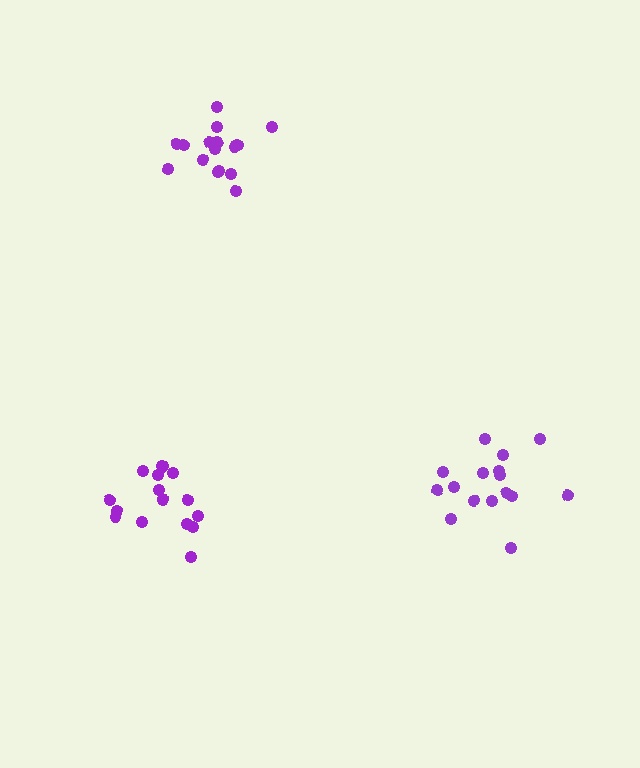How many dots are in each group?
Group 1: 17 dots, Group 2: 16 dots, Group 3: 16 dots (49 total).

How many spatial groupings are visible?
There are 3 spatial groupings.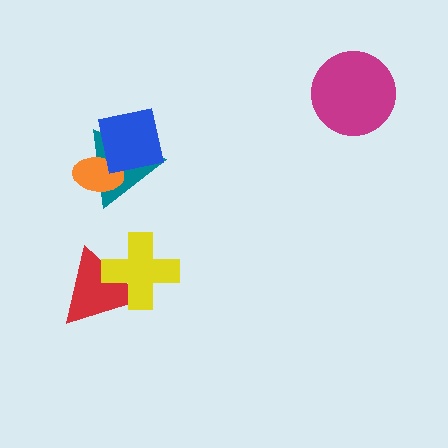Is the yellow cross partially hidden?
No, no other shape covers it.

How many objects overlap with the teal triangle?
2 objects overlap with the teal triangle.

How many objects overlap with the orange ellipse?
2 objects overlap with the orange ellipse.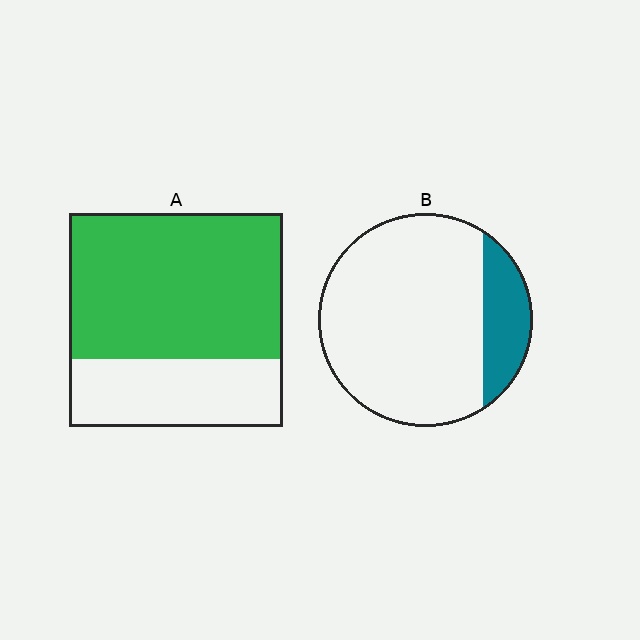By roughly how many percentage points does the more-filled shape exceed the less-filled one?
By roughly 50 percentage points (A over B).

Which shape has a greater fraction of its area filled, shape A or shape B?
Shape A.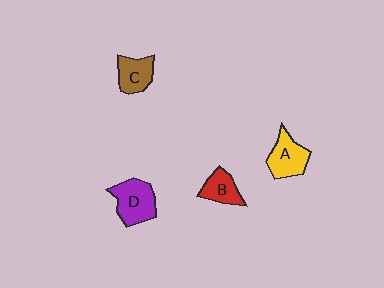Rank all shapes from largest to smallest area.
From largest to smallest: D (purple), A (yellow), C (brown), B (red).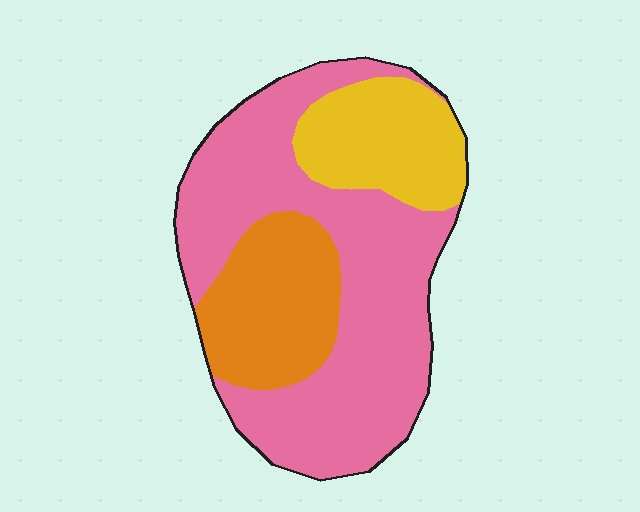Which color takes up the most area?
Pink, at roughly 60%.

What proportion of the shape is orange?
Orange takes up about one fifth (1/5) of the shape.